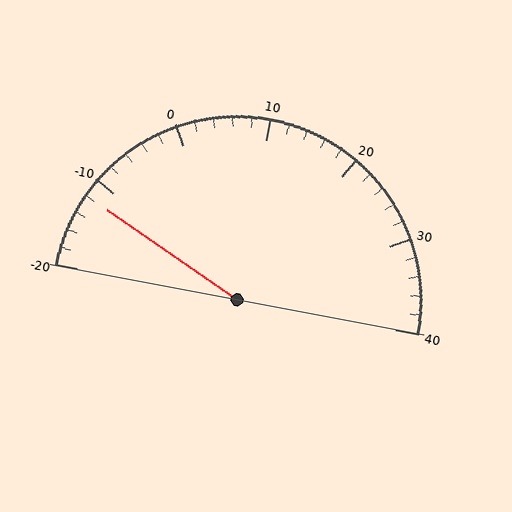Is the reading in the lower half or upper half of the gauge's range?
The reading is in the lower half of the range (-20 to 40).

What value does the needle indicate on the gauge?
The needle indicates approximately -12.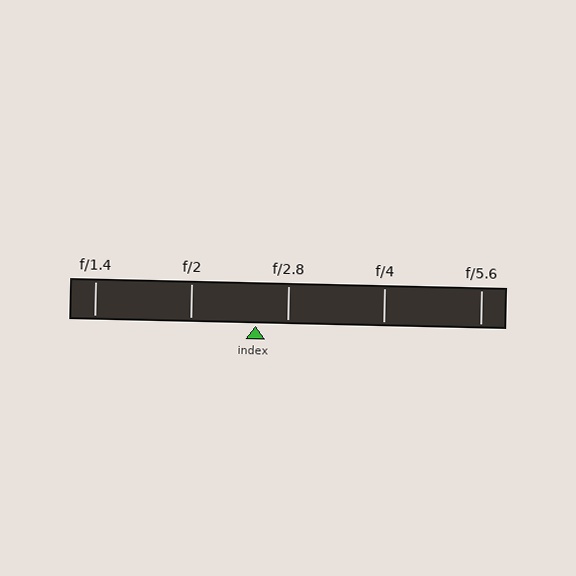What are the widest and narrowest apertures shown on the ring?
The widest aperture shown is f/1.4 and the narrowest is f/5.6.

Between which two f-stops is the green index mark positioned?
The index mark is between f/2 and f/2.8.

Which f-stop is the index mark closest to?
The index mark is closest to f/2.8.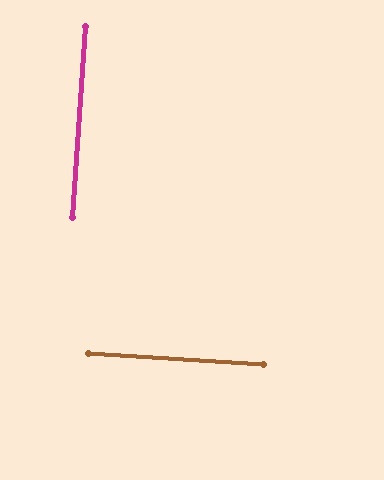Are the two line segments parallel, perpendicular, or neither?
Perpendicular — they meet at approximately 89°.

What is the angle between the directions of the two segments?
Approximately 89 degrees.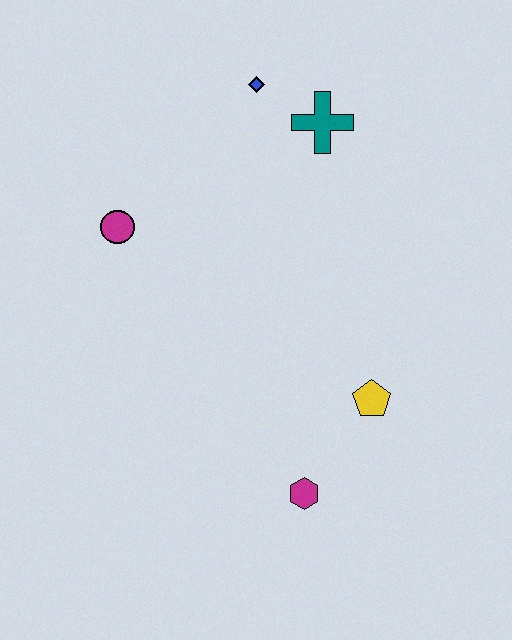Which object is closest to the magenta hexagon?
The yellow pentagon is closest to the magenta hexagon.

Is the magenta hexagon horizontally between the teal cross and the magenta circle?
Yes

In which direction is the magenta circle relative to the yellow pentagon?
The magenta circle is to the left of the yellow pentagon.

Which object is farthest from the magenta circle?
The magenta hexagon is farthest from the magenta circle.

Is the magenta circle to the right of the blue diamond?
No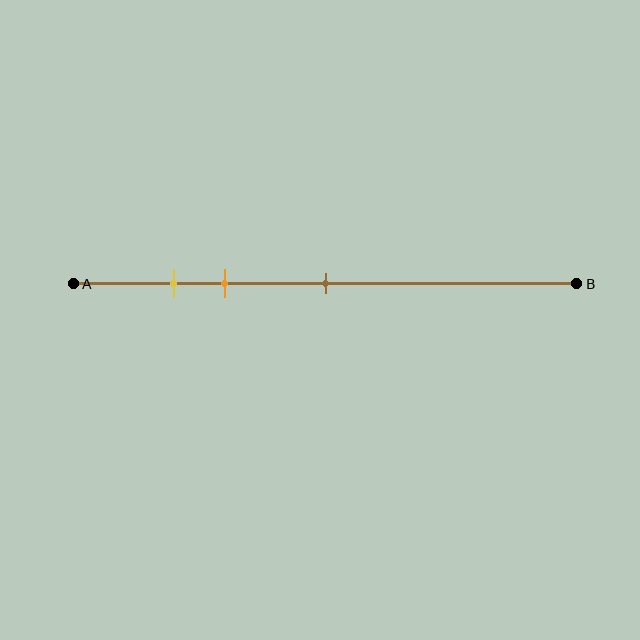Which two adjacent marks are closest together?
The yellow and orange marks are the closest adjacent pair.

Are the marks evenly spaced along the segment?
No, the marks are not evenly spaced.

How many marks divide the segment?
There are 3 marks dividing the segment.